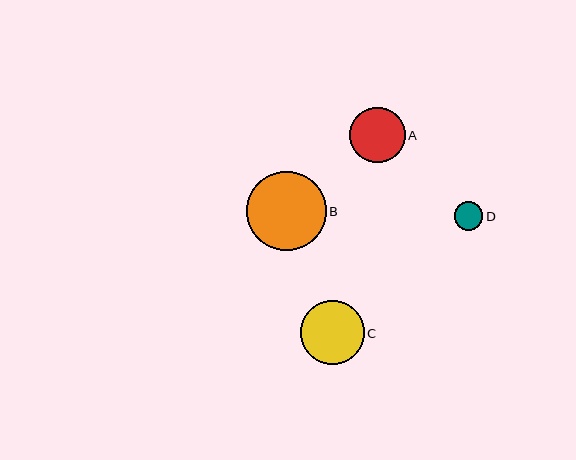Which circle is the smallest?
Circle D is the smallest with a size of approximately 28 pixels.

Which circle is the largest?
Circle B is the largest with a size of approximately 79 pixels.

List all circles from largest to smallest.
From largest to smallest: B, C, A, D.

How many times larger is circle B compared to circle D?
Circle B is approximately 2.8 times the size of circle D.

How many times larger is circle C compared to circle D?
Circle C is approximately 2.3 times the size of circle D.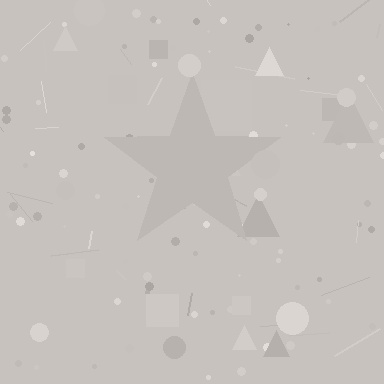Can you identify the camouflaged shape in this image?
The camouflaged shape is a star.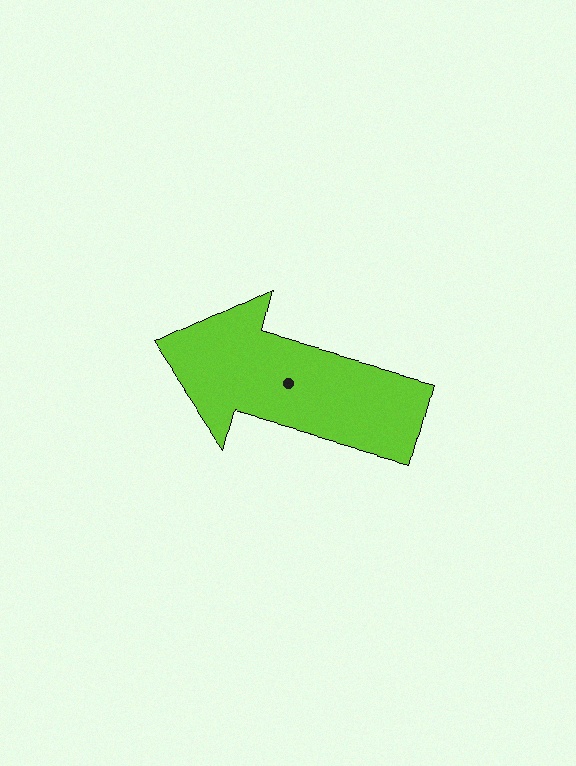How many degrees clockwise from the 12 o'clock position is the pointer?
Approximately 285 degrees.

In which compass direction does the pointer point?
West.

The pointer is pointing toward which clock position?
Roughly 9 o'clock.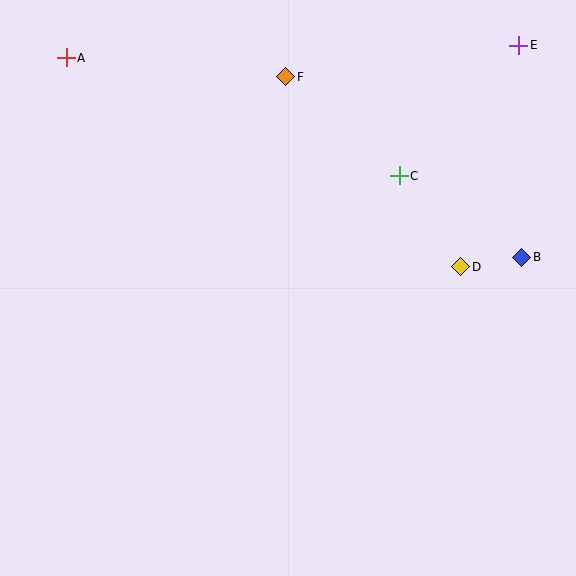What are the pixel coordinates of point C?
Point C is at (399, 176).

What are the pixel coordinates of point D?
Point D is at (461, 267).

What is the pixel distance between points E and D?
The distance between E and D is 229 pixels.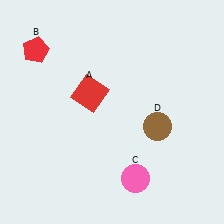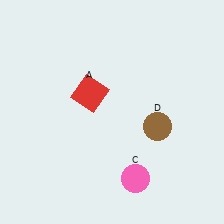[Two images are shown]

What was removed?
The red pentagon (B) was removed in Image 2.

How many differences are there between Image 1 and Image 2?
There is 1 difference between the two images.